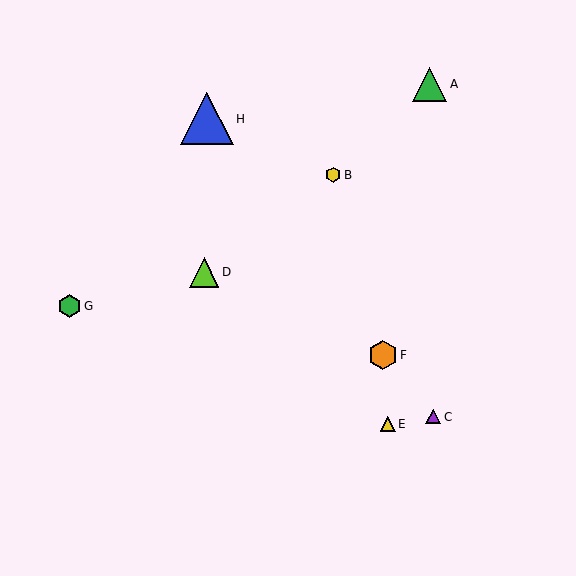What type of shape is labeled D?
Shape D is a lime triangle.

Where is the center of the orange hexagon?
The center of the orange hexagon is at (383, 355).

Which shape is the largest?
The blue triangle (labeled H) is the largest.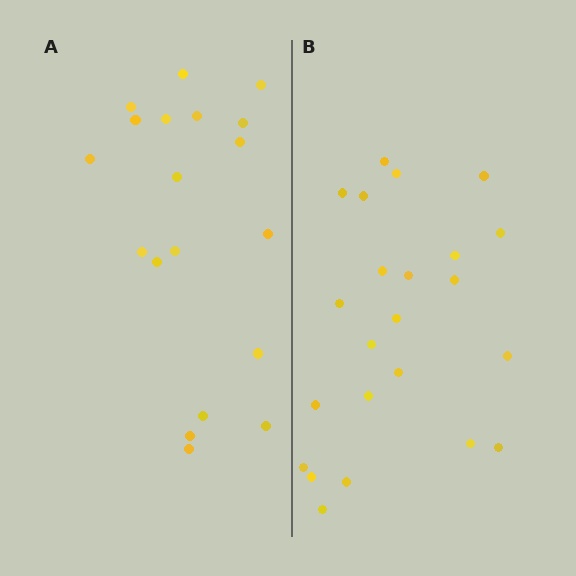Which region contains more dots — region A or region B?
Region B (the right region) has more dots.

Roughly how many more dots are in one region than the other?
Region B has about 4 more dots than region A.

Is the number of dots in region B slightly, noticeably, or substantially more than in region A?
Region B has only slightly more — the two regions are fairly close. The ratio is roughly 1.2 to 1.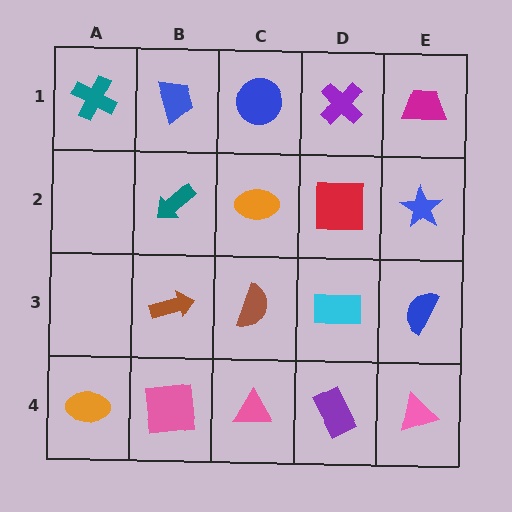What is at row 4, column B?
A pink square.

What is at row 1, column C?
A blue circle.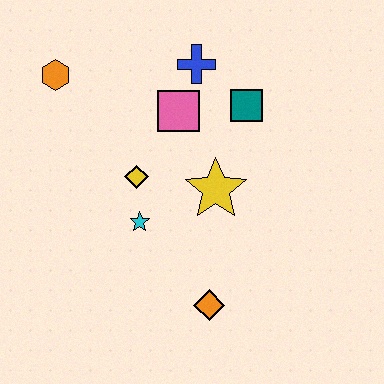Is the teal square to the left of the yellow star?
No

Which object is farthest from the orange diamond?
The orange hexagon is farthest from the orange diamond.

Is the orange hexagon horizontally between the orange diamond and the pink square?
No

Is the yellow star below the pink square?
Yes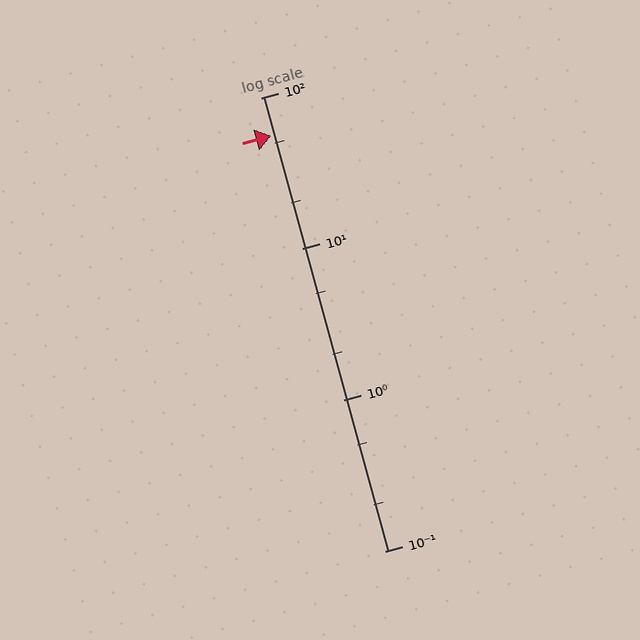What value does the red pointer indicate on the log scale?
The pointer indicates approximately 56.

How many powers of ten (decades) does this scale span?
The scale spans 3 decades, from 0.1 to 100.